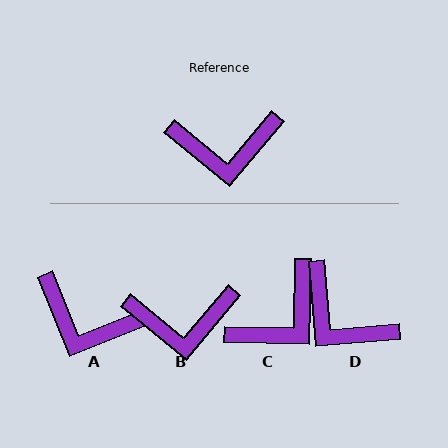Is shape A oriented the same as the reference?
No, it is off by about 28 degrees.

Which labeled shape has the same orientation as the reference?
B.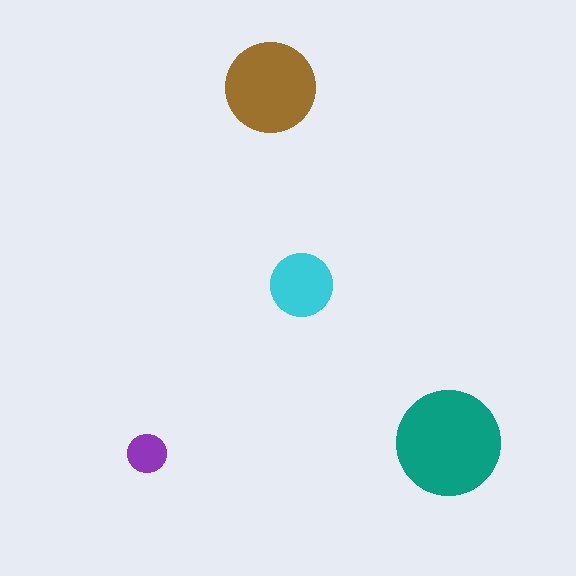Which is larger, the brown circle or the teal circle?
The teal one.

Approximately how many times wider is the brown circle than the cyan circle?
About 1.5 times wider.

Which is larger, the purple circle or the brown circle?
The brown one.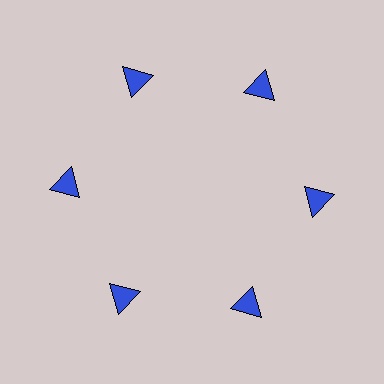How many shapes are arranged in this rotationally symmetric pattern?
There are 6 shapes, arranged in 6 groups of 1.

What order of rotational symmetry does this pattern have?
This pattern has 6-fold rotational symmetry.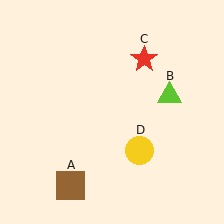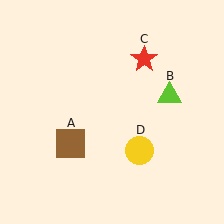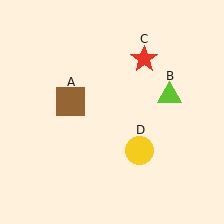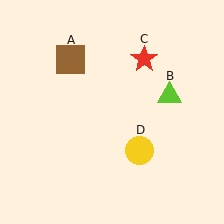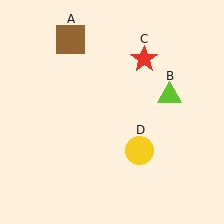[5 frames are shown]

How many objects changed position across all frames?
1 object changed position: brown square (object A).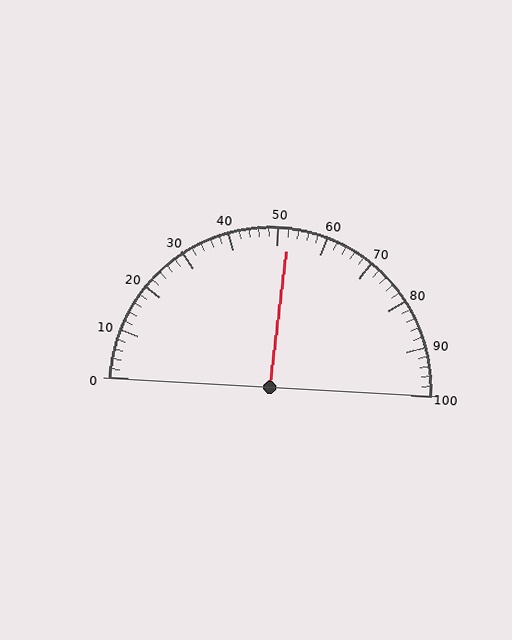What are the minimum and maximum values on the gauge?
The gauge ranges from 0 to 100.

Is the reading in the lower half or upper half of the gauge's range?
The reading is in the upper half of the range (0 to 100).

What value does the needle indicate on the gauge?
The needle indicates approximately 52.